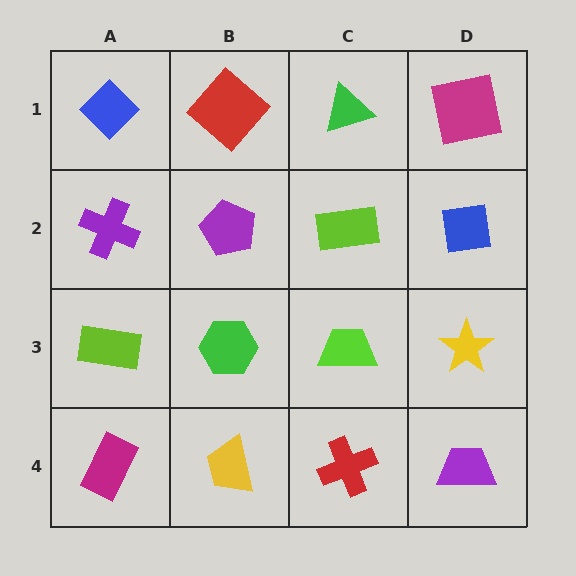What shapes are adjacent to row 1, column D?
A blue square (row 2, column D), a green triangle (row 1, column C).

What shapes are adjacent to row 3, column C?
A lime rectangle (row 2, column C), a red cross (row 4, column C), a green hexagon (row 3, column B), a yellow star (row 3, column D).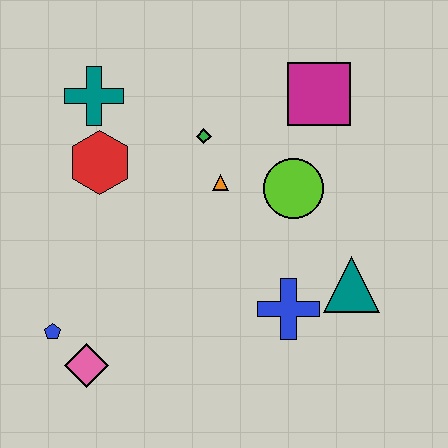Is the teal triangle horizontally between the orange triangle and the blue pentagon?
No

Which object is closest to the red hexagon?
The teal cross is closest to the red hexagon.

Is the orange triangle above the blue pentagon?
Yes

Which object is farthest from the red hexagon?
The teal triangle is farthest from the red hexagon.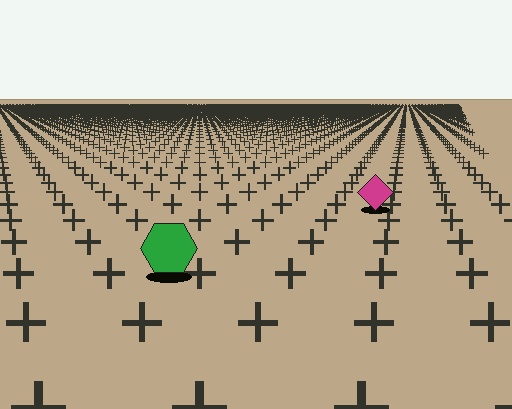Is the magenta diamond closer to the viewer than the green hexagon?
No. The green hexagon is closer — you can tell from the texture gradient: the ground texture is coarser near it.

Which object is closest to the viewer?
The green hexagon is closest. The texture marks near it are larger and more spread out.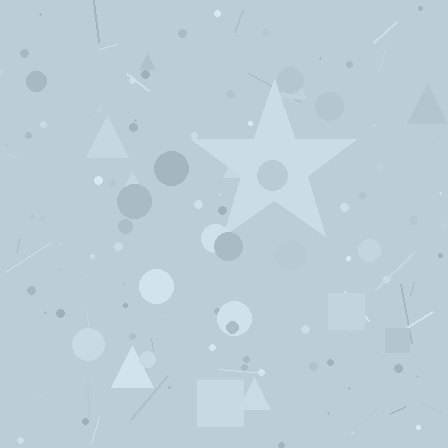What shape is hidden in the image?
A star is hidden in the image.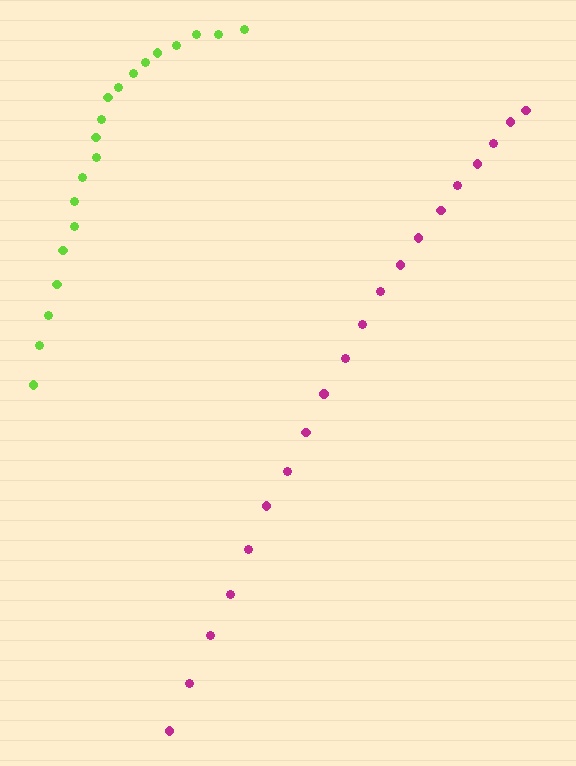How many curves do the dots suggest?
There are 2 distinct paths.